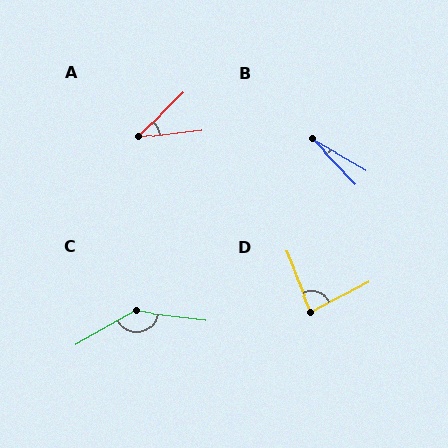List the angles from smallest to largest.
B (15°), A (38°), D (84°), C (144°).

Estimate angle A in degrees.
Approximately 38 degrees.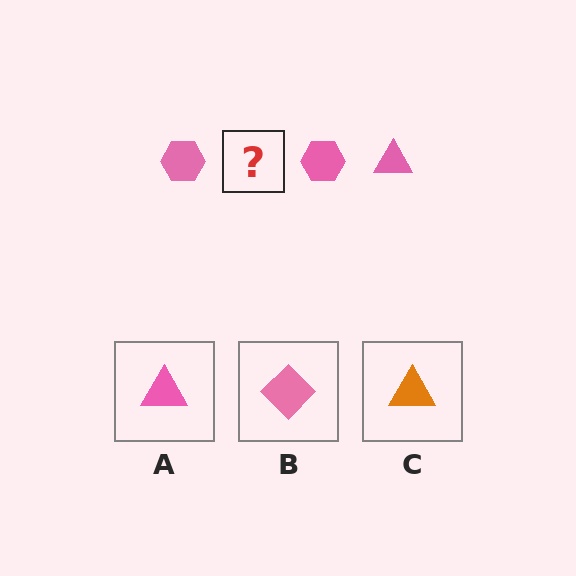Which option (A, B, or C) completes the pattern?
A.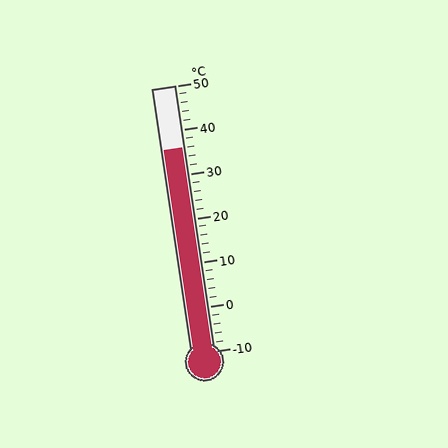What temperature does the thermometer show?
The thermometer shows approximately 36°C.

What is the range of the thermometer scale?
The thermometer scale ranges from -10°C to 50°C.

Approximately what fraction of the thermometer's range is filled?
The thermometer is filled to approximately 75% of its range.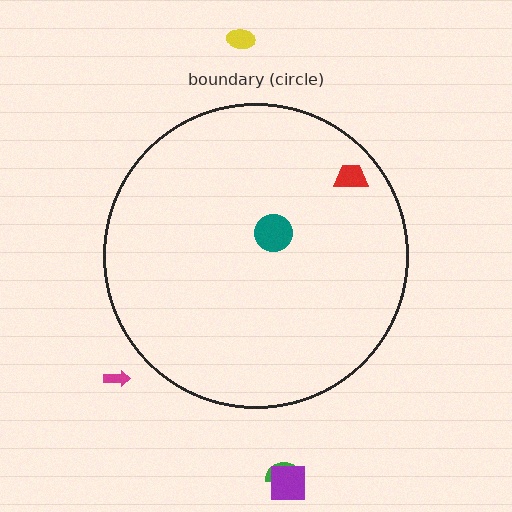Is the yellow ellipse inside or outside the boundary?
Outside.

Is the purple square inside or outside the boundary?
Outside.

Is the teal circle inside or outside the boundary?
Inside.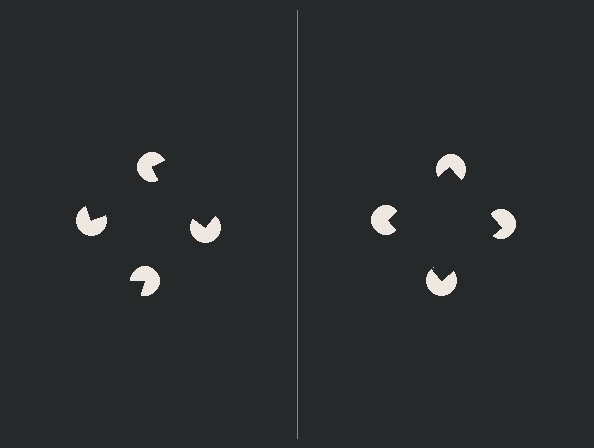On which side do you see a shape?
An illusory square appears on the right side. On the left side the wedge cuts are rotated, so no coherent shape forms.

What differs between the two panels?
The pac-man discs are positioned identically on both sides; only the wedge orientations differ. On the right they align to a square; on the left they are misaligned.